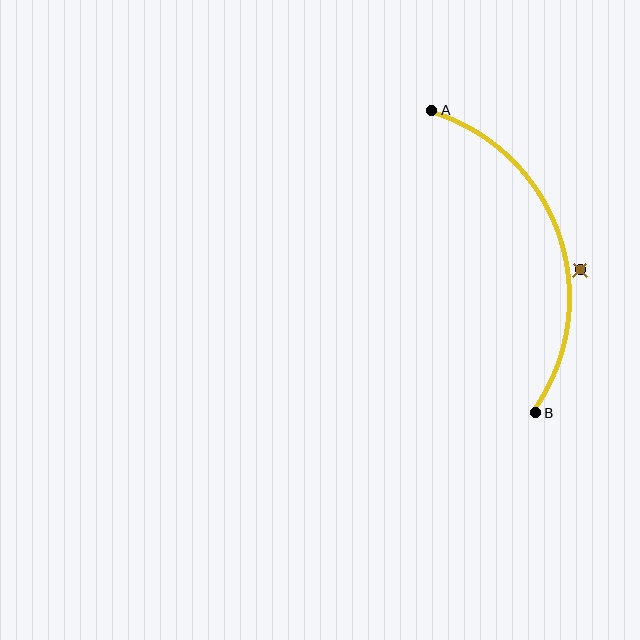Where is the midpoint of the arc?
The arc midpoint is the point on the curve farthest from the straight line joining A and B. It sits to the right of that line.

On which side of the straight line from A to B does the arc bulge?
The arc bulges to the right of the straight line connecting A and B.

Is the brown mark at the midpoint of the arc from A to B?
No — the brown mark does not lie on the arc at all. It sits slightly outside the curve.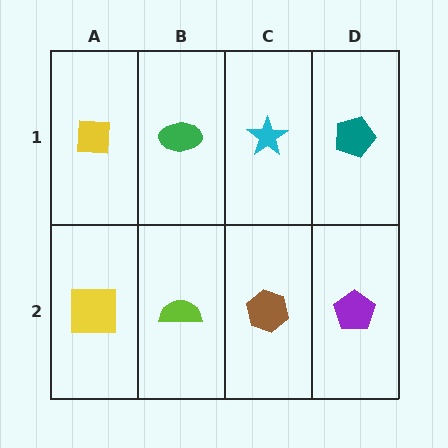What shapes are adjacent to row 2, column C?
A cyan star (row 1, column C), a lime semicircle (row 2, column B), a purple pentagon (row 2, column D).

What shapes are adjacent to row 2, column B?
A green ellipse (row 1, column B), a yellow square (row 2, column A), a brown hexagon (row 2, column C).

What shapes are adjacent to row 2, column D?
A teal pentagon (row 1, column D), a brown hexagon (row 2, column C).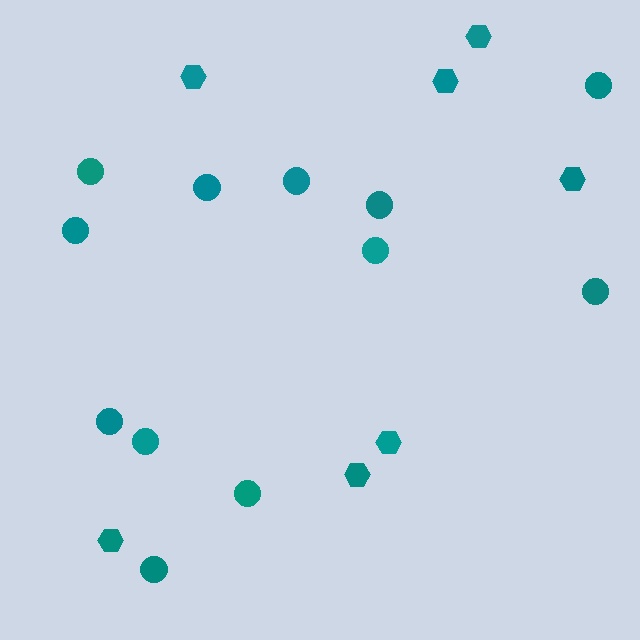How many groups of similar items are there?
There are 2 groups: one group of hexagons (7) and one group of circles (12).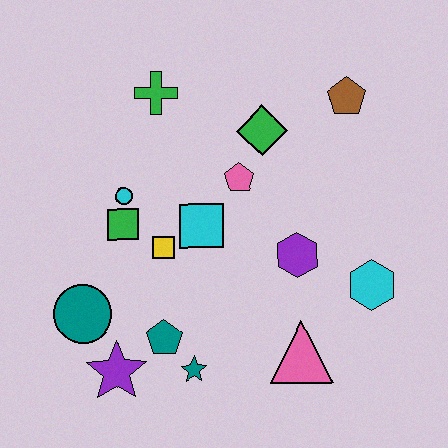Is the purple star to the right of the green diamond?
No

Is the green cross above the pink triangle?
Yes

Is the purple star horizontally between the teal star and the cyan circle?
No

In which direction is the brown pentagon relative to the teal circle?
The brown pentagon is to the right of the teal circle.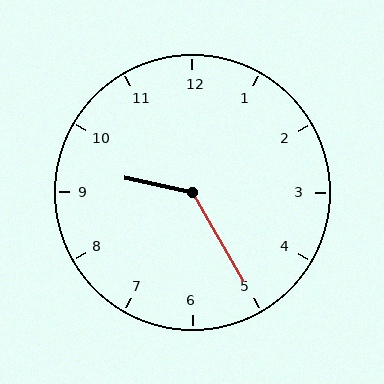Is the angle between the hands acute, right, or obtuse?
It is obtuse.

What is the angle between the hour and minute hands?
Approximately 132 degrees.